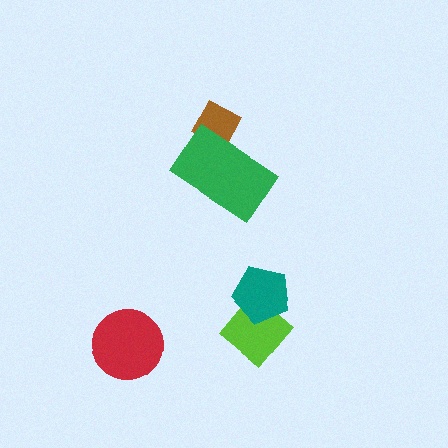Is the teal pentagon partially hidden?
No, no other shape covers it.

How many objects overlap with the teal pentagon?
1 object overlaps with the teal pentagon.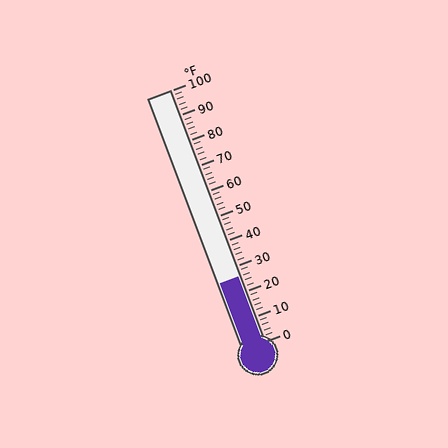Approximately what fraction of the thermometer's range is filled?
The thermometer is filled to approximately 25% of its range.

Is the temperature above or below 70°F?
The temperature is below 70°F.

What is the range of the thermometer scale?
The thermometer scale ranges from 0°F to 100°F.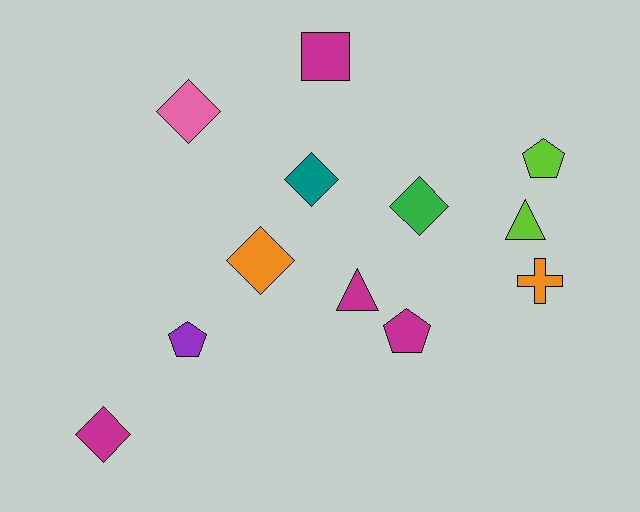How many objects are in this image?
There are 12 objects.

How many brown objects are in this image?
There are no brown objects.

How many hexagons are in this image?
There are no hexagons.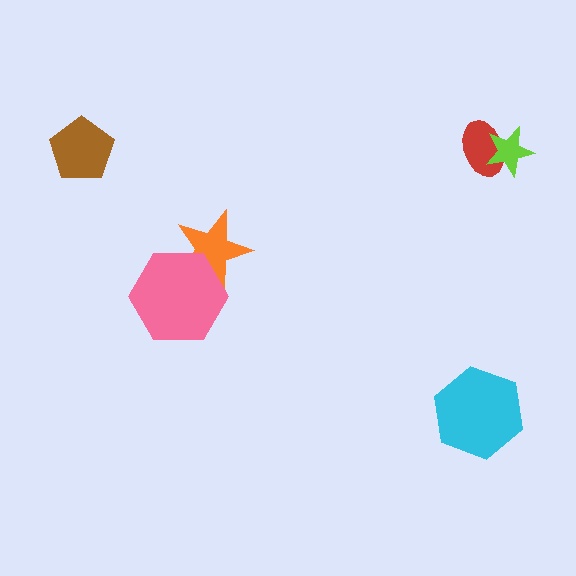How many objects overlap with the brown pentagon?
0 objects overlap with the brown pentagon.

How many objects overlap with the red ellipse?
1 object overlaps with the red ellipse.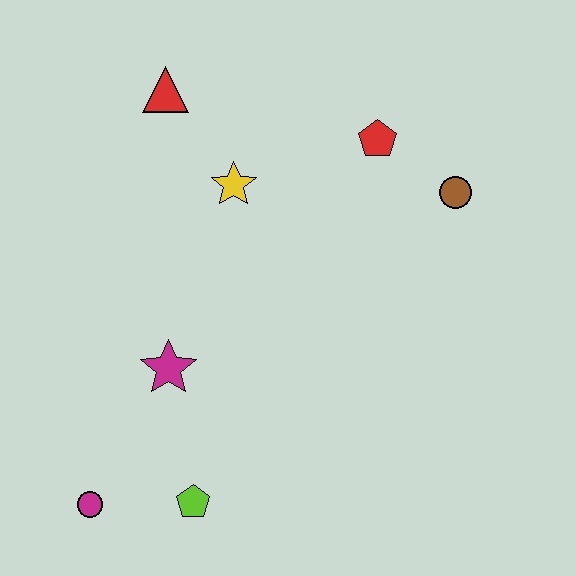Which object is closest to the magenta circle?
The lime pentagon is closest to the magenta circle.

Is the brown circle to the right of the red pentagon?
Yes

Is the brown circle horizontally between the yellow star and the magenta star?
No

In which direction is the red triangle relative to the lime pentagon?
The red triangle is above the lime pentagon.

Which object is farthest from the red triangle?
The magenta circle is farthest from the red triangle.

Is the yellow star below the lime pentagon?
No